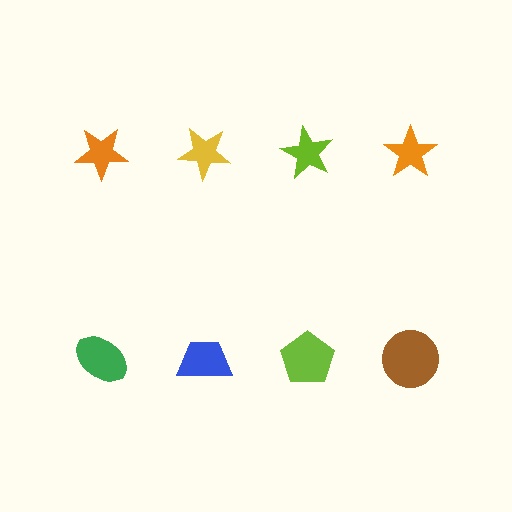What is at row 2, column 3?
A lime pentagon.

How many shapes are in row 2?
4 shapes.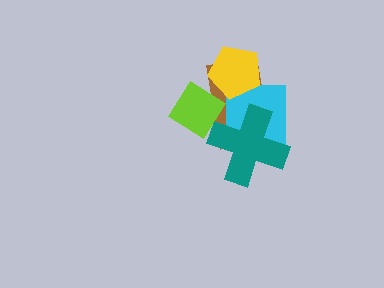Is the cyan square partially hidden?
Yes, it is partially covered by another shape.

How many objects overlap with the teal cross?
2 objects overlap with the teal cross.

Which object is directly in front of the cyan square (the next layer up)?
The teal cross is directly in front of the cyan square.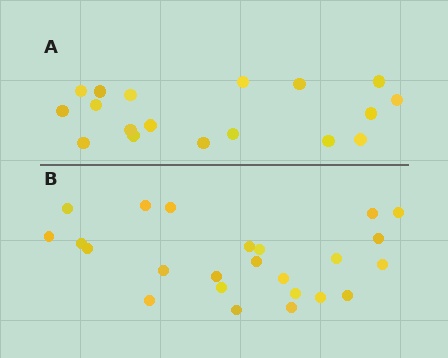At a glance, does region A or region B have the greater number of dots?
Region B (the bottom region) has more dots.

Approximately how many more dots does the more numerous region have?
Region B has about 6 more dots than region A.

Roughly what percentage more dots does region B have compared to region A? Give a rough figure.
About 35% more.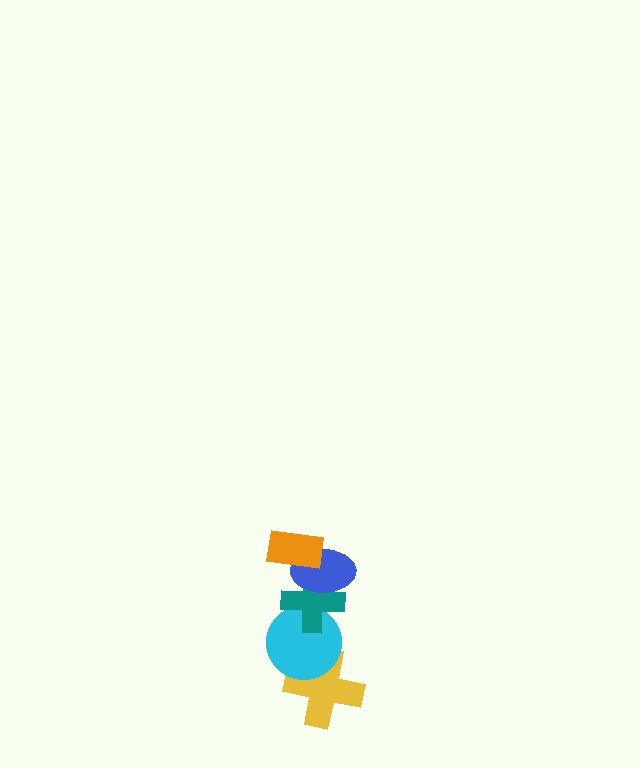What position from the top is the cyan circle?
The cyan circle is 4th from the top.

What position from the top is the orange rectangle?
The orange rectangle is 1st from the top.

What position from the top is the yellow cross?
The yellow cross is 5th from the top.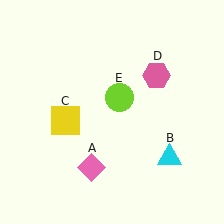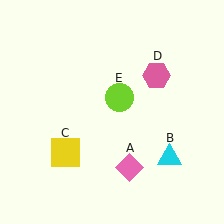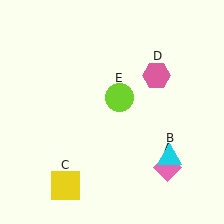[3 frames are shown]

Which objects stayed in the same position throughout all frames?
Cyan triangle (object B) and pink hexagon (object D) and lime circle (object E) remained stationary.